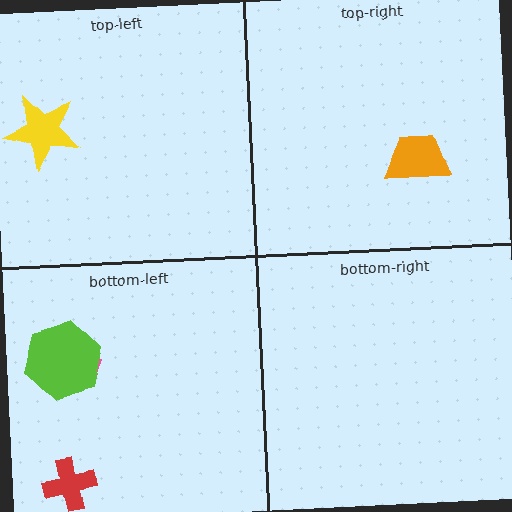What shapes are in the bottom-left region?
The pink arrow, the lime hexagon, the red cross.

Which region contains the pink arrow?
The bottom-left region.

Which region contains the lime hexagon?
The bottom-left region.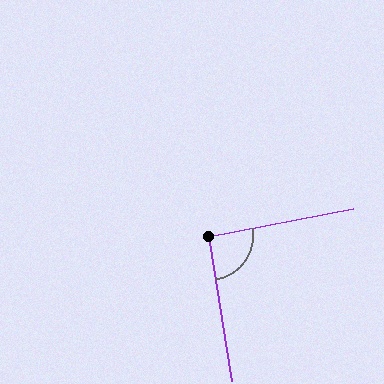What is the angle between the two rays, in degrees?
Approximately 92 degrees.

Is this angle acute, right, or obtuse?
It is approximately a right angle.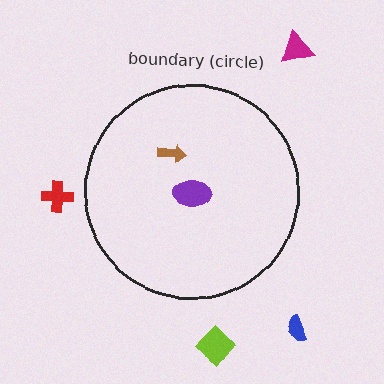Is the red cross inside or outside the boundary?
Outside.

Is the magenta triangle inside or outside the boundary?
Outside.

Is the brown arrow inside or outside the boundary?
Inside.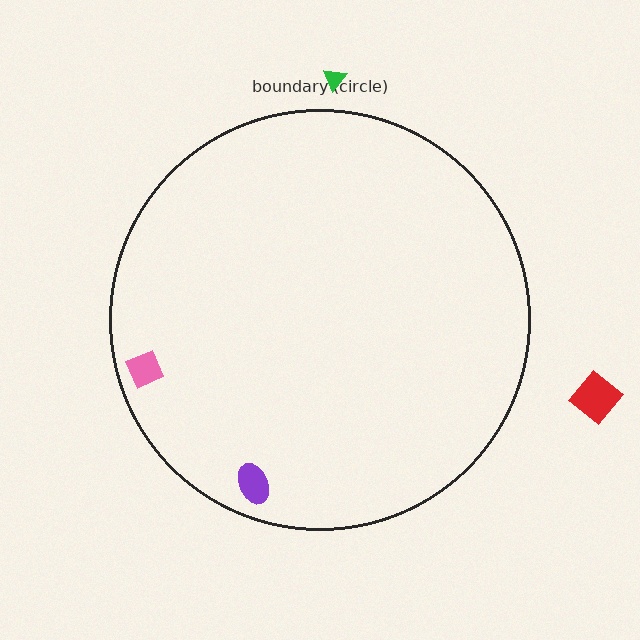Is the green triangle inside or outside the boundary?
Outside.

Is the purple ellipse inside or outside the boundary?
Inside.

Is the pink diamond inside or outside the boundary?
Inside.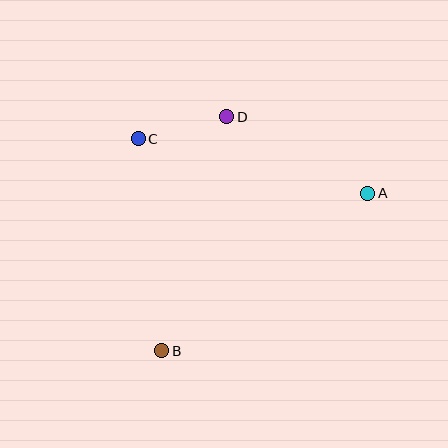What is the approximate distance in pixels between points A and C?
The distance between A and C is approximately 236 pixels.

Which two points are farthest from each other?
Points A and B are farthest from each other.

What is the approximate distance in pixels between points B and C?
The distance between B and C is approximately 213 pixels.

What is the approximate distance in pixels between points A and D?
The distance between A and D is approximately 161 pixels.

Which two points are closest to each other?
Points C and D are closest to each other.